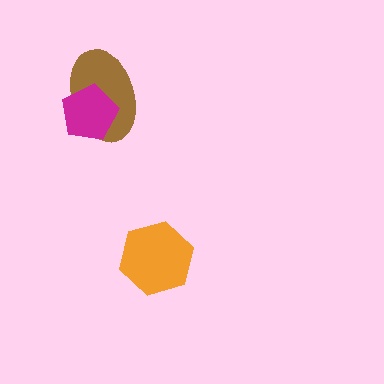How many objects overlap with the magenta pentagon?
1 object overlaps with the magenta pentagon.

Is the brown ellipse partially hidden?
Yes, it is partially covered by another shape.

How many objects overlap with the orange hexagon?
0 objects overlap with the orange hexagon.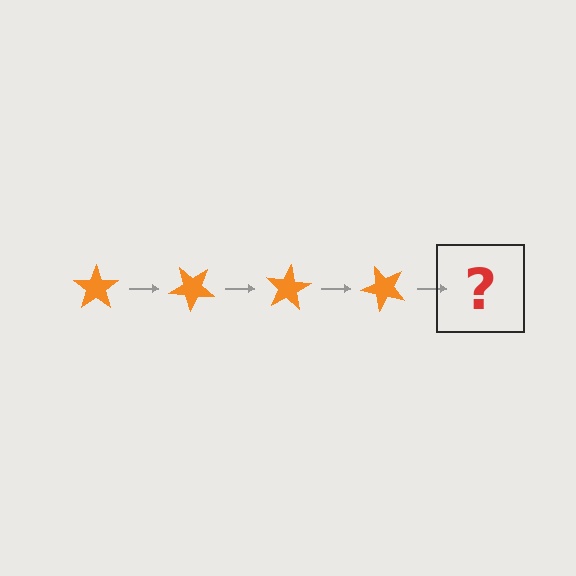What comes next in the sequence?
The next element should be an orange star rotated 160 degrees.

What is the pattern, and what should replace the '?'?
The pattern is that the star rotates 40 degrees each step. The '?' should be an orange star rotated 160 degrees.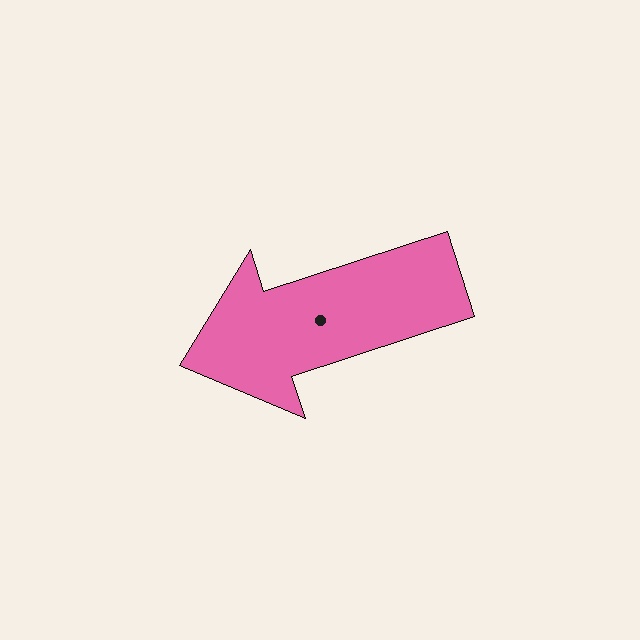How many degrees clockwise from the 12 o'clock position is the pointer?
Approximately 252 degrees.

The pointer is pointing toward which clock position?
Roughly 8 o'clock.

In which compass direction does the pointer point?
West.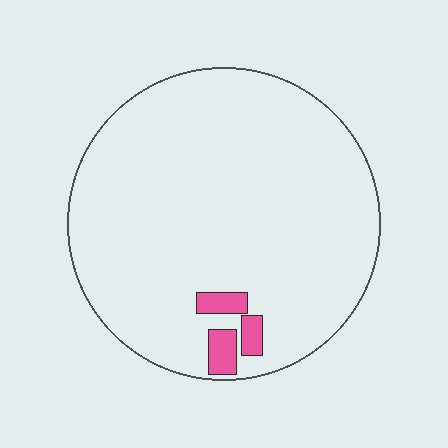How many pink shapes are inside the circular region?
3.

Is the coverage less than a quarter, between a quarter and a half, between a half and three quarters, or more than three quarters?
Less than a quarter.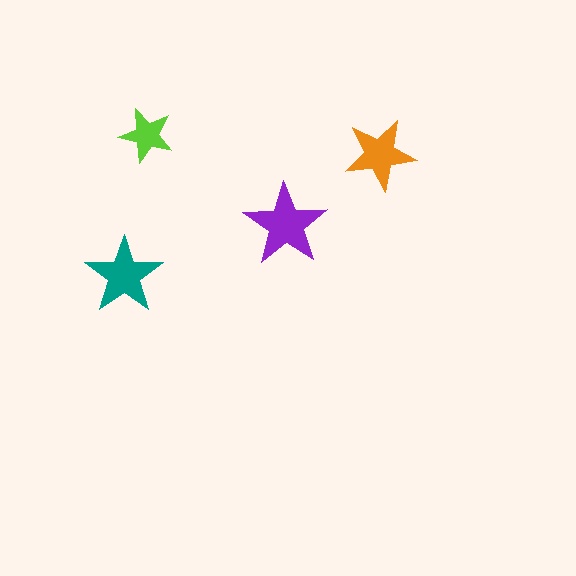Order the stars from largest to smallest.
the purple one, the teal one, the orange one, the lime one.